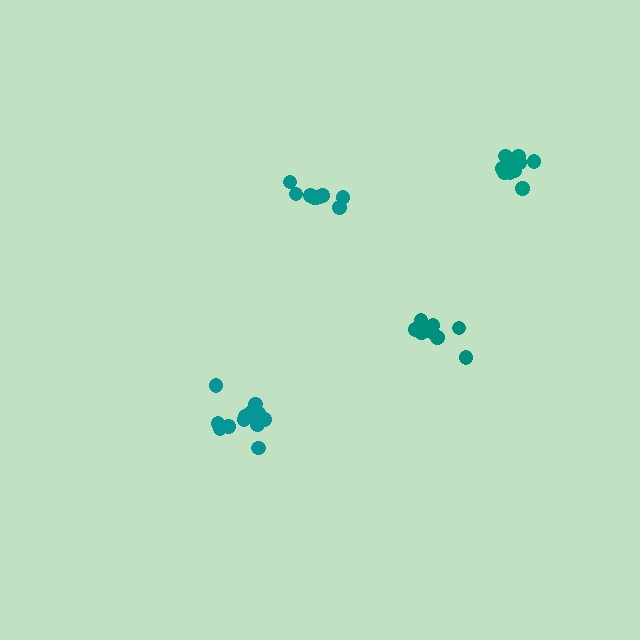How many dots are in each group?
Group 1: 10 dots, Group 2: 12 dots, Group 3: 11 dots, Group 4: 9 dots (42 total).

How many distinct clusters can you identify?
There are 4 distinct clusters.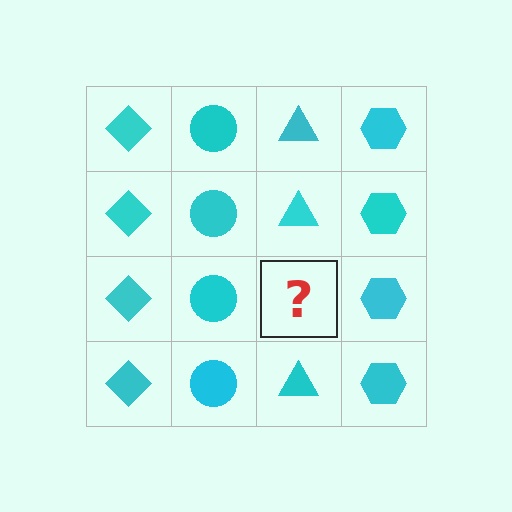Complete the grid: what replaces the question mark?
The question mark should be replaced with a cyan triangle.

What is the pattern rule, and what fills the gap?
The rule is that each column has a consistent shape. The gap should be filled with a cyan triangle.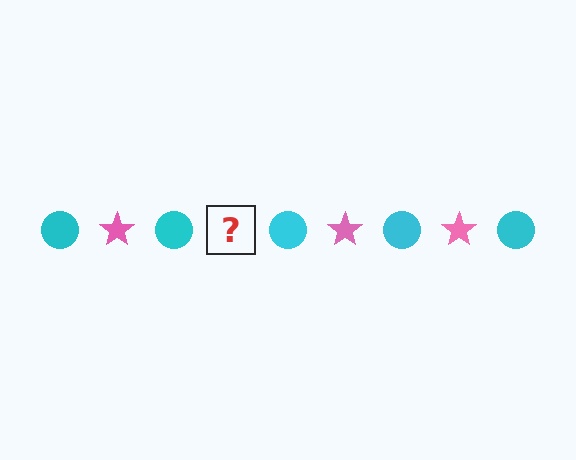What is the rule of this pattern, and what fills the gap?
The rule is that the pattern alternates between cyan circle and pink star. The gap should be filled with a pink star.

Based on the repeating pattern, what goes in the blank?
The blank should be a pink star.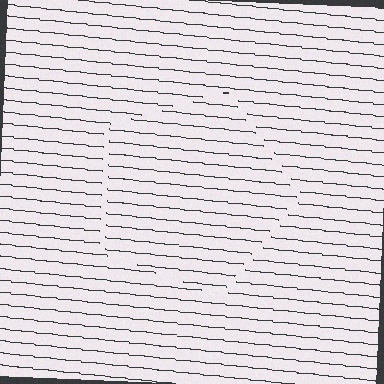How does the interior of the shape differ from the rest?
The interior of the shape contains the same grating, shifted by half a period — the contour is defined by the phase discontinuity where line-ends from the inner and outer gratings abut.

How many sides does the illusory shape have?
5 sides — the line-ends trace a pentagon.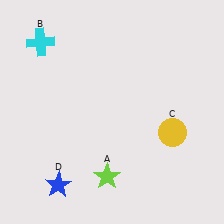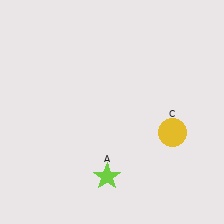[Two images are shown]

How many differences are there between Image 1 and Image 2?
There are 2 differences between the two images.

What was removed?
The blue star (D), the cyan cross (B) were removed in Image 2.